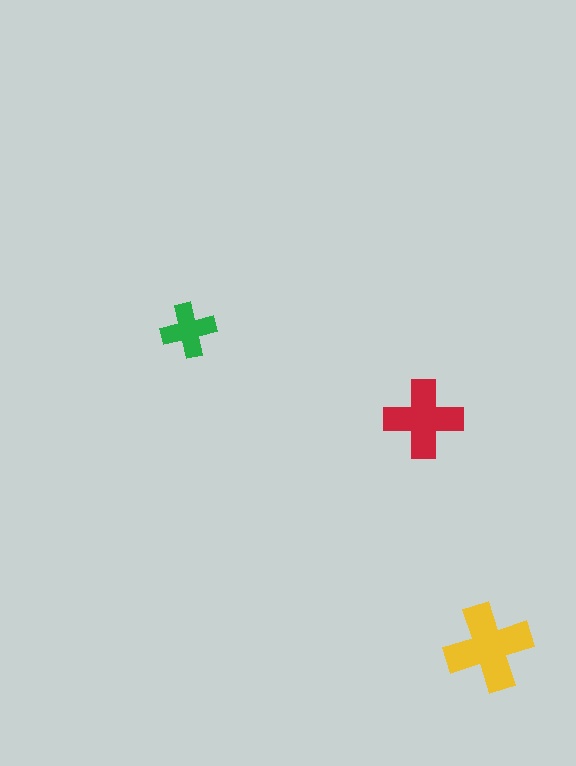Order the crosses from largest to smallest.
the yellow one, the red one, the green one.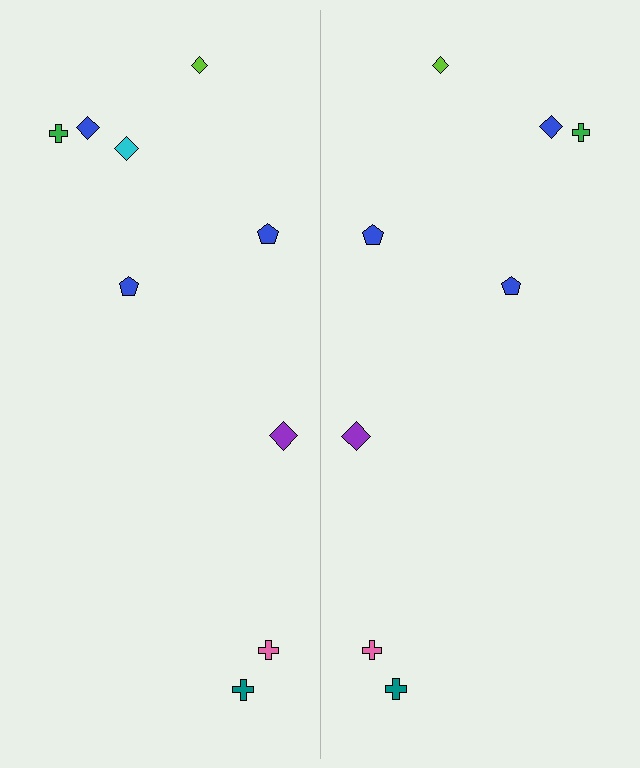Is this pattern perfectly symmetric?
No, the pattern is not perfectly symmetric. A cyan diamond is missing from the right side.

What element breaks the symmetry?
A cyan diamond is missing from the right side.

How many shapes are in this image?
There are 17 shapes in this image.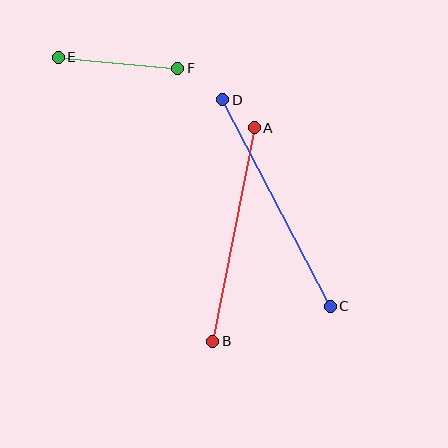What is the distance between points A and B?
The distance is approximately 217 pixels.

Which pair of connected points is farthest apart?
Points C and D are farthest apart.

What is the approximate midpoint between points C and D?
The midpoint is at approximately (277, 203) pixels.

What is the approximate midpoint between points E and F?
The midpoint is at approximately (118, 63) pixels.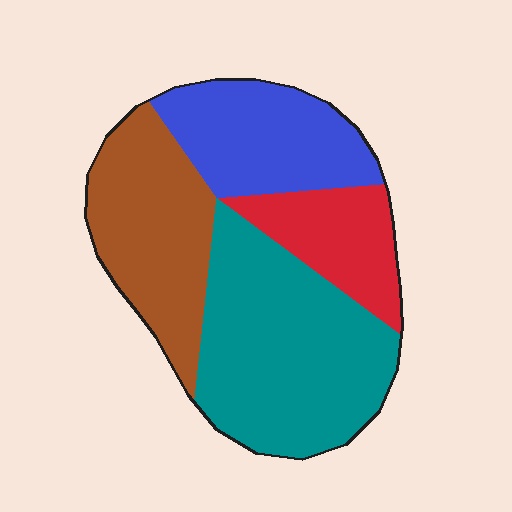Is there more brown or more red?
Brown.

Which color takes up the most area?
Teal, at roughly 40%.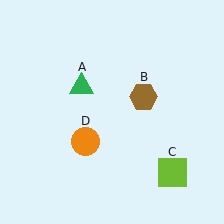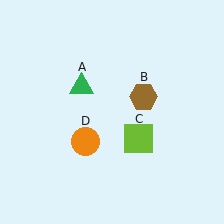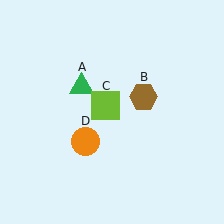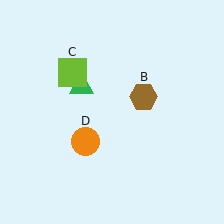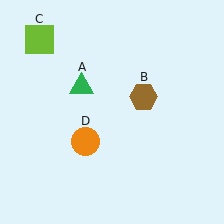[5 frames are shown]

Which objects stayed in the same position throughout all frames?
Green triangle (object A) and brown hexagon (object B) and orange circle (object D) remained stationary.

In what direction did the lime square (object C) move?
The lime square (object C) moved up and to the left.